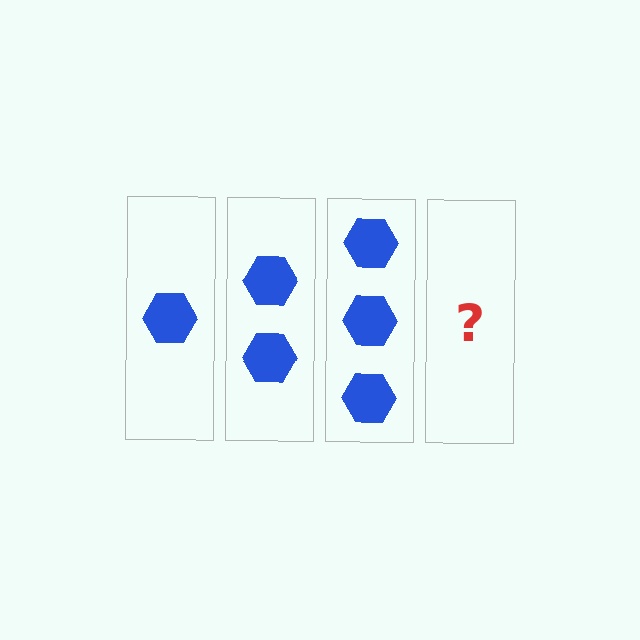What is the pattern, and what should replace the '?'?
The pattern is that each step adds one more hexagon. The '?' should be 4 hexagons.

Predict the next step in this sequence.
The next step is 4 hexagons.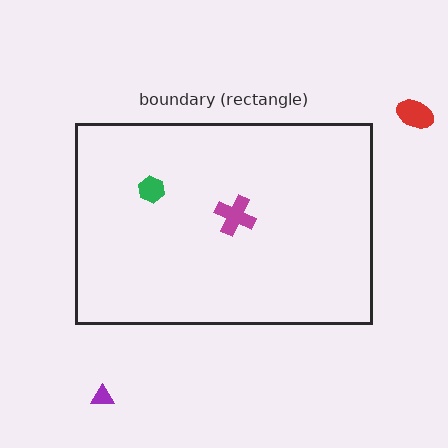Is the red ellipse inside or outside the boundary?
Outside.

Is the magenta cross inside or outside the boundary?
Inside.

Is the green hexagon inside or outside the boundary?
Inside.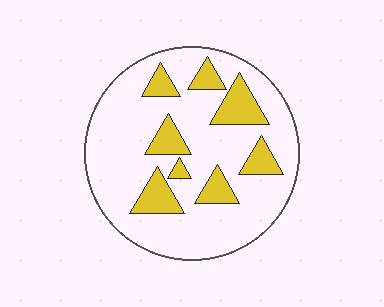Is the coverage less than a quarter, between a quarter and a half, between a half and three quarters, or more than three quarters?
Less than a quarter.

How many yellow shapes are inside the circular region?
8.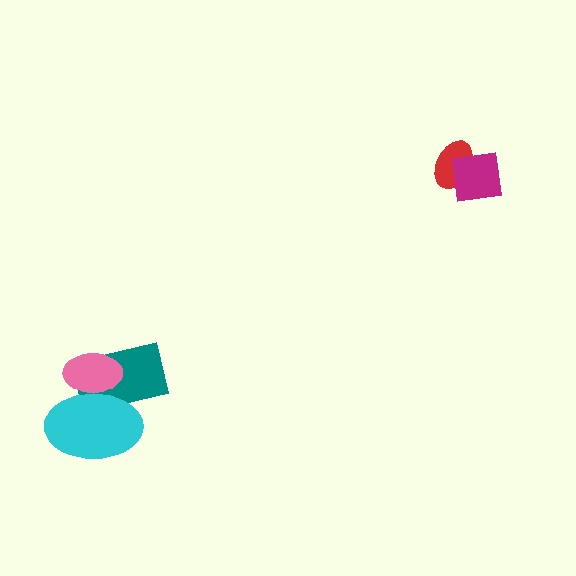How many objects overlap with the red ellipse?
1 object overlaps with the red ellipse.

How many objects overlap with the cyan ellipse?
2 objects overlap with the cyan ellipse.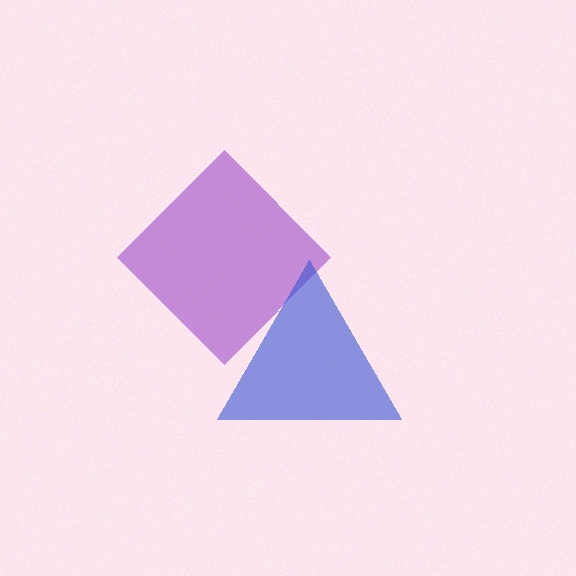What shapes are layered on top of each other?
The layered shapes are: a purple diamond, a blue triangle.